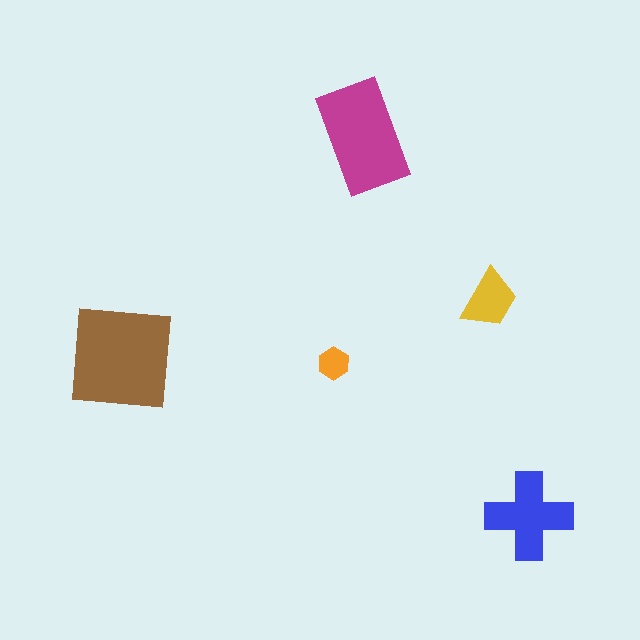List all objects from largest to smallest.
The brown square, the magenta rectangle, the blue cross, the yellow trapezoid, the orange hexagon.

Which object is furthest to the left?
The brown square is leftmost.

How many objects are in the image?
There are 5 objects in the image.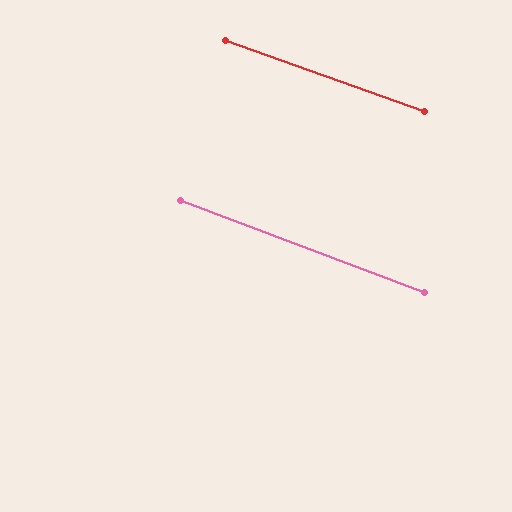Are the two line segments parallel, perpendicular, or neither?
Parallel — their directions differ by only 0.9°.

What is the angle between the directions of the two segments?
Approximately 1 degree.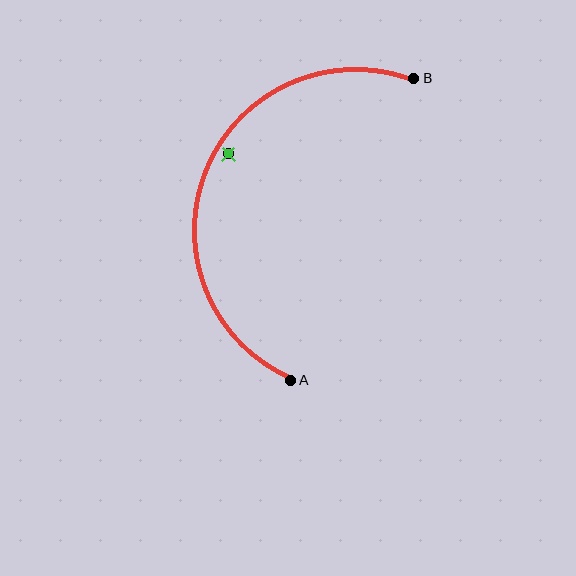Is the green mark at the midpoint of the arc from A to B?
No — the green mark does not lie on the arc at all. It sits slightly inside the curve.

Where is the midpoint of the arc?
The arc midpoint is the point on the curve farthest from the straight line joining A and B. It sits to the left of that line.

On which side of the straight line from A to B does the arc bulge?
The arc bulges to the left of the straight line connecting A and B.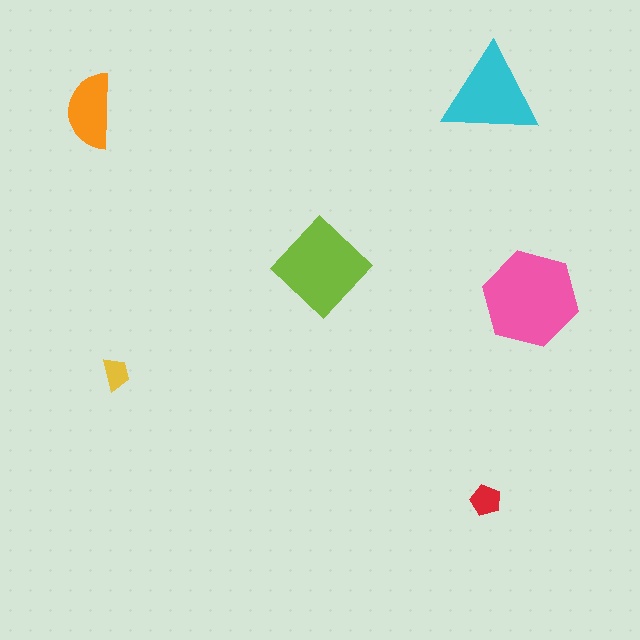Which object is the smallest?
The yellow trapezoid.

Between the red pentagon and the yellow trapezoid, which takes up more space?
The red pentagon.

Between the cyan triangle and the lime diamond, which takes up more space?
The lime diamond.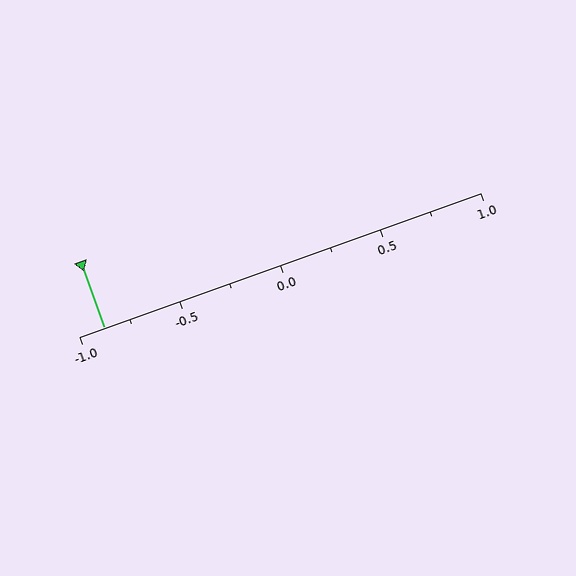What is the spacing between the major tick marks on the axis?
The major ticks are spaced 0.5 apart.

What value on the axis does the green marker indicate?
The marker indicates approximately -0.88.